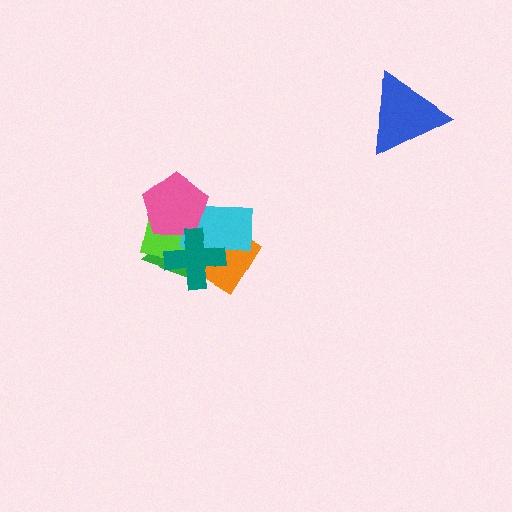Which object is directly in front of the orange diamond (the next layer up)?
The green triangle is directly in front of the orange diamond.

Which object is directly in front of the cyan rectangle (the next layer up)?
The pink pentagon is directly in front of the cyan rectangle.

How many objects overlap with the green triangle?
5 objects overlap with the green triangle.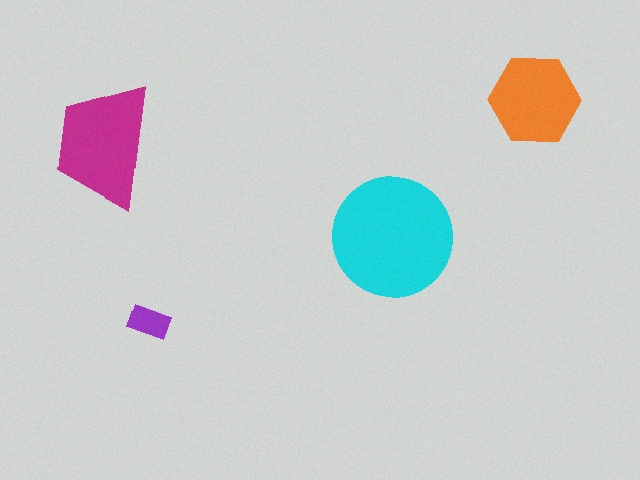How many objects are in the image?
There are 4 objects in the image.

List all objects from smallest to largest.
The purple rectangle, the orange hexagon, the magenta trapezoid, the cyan circle.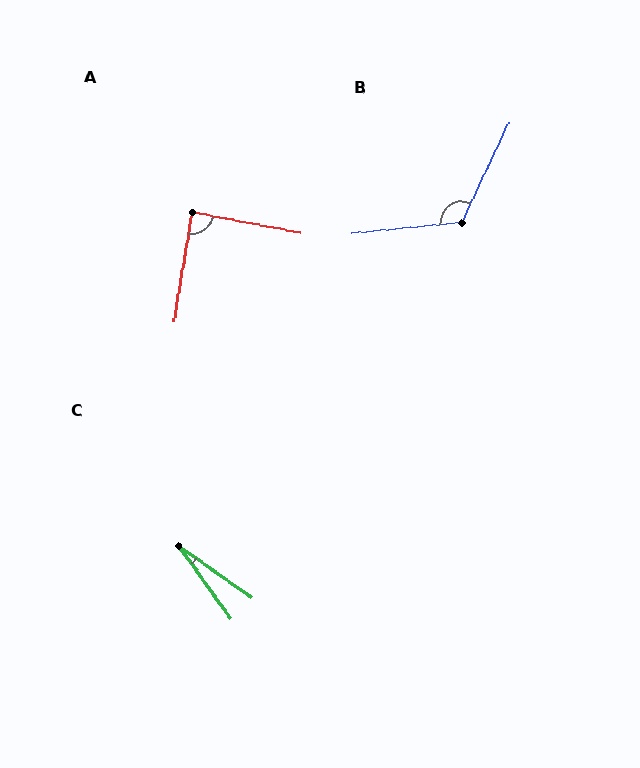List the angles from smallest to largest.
C (19°), A (89°), B (121°).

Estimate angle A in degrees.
Approximately 89 degrees.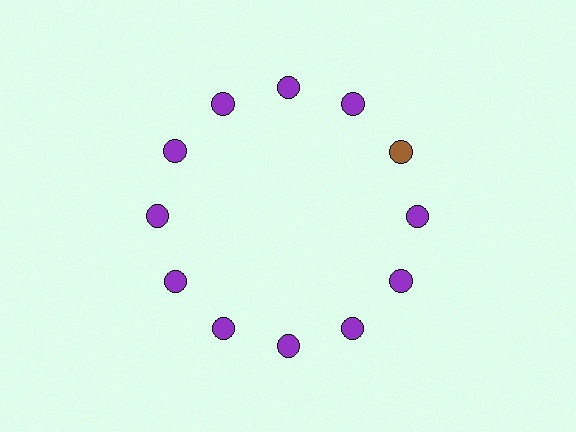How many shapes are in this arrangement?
There are 12 shapes arranged in a ring pattern.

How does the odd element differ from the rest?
It has a different color: brown instead of purple.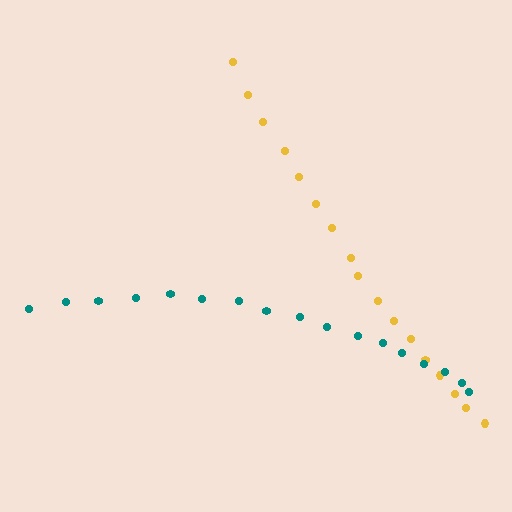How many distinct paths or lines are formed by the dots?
There are 2 distinct paths.